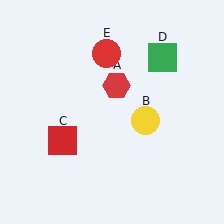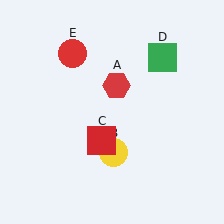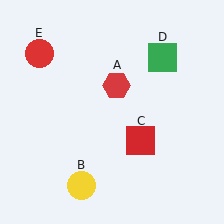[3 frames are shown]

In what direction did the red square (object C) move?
The red square (object C) moved right.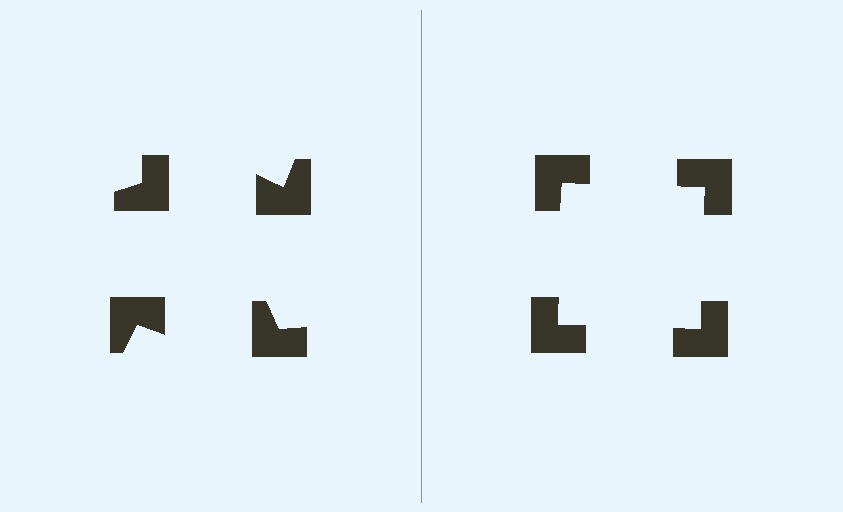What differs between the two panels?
The notched squares are positioned identically on both sides; only the wedge orientations differ. On the right they align to a square; on the left they are misaligned.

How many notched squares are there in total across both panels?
8 — 4 on each side.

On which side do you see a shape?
An illusory square appears on the right side. On the left side the wedge cuts are rotated, so no coherent shape forms.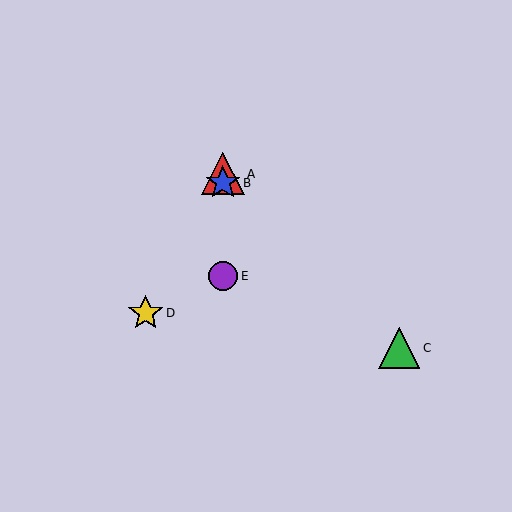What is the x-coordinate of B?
Object B is at x≈223.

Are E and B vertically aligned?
Yes, both are at x≈223.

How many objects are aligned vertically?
3 objects (A, B, E) are aligned vertically.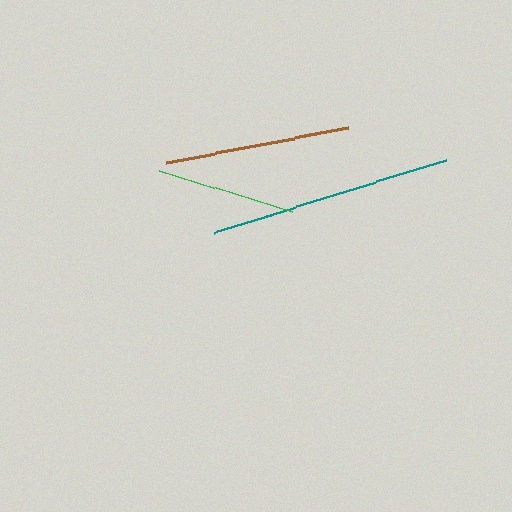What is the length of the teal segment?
The teal segment is approximately 244 pixels long.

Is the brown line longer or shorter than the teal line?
The teal line is longer than the brown line.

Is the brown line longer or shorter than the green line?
The brown line is longer than the green line.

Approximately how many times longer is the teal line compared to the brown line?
The teal line is approximately 1.3 times the length of the brown line.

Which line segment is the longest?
The teal line is the longest at approximately 244 pixels.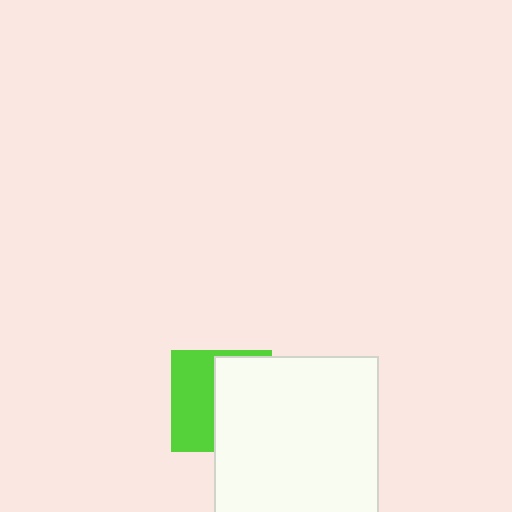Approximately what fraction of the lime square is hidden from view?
Roughly 55% of the lime square is hidden behind the white square.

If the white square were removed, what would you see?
You would see the complete lime square.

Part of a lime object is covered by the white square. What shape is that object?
It is a square.